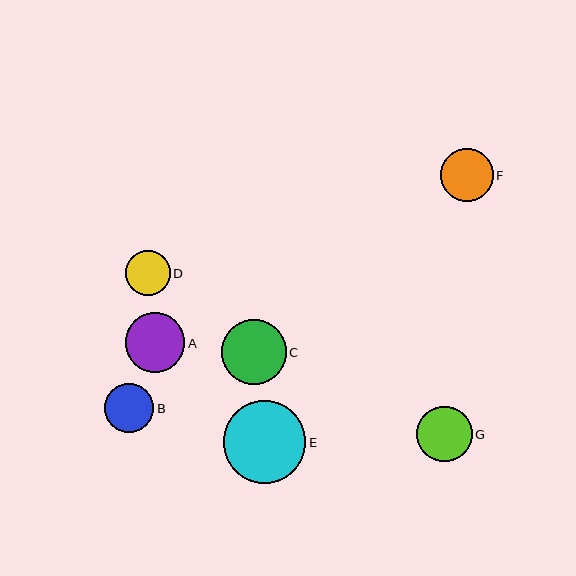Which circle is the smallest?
Circle D is the smallest with a size of approximately 45 pixels.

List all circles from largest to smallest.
From largest to smallest: E, C, A, G, F, B, D.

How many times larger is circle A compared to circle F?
Circle A is approximately 1.1 times the size of circle F.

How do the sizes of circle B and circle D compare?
Circle B and circle D are approximately the same size.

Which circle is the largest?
Circle E is the largest with a size of approximately 83 pixels.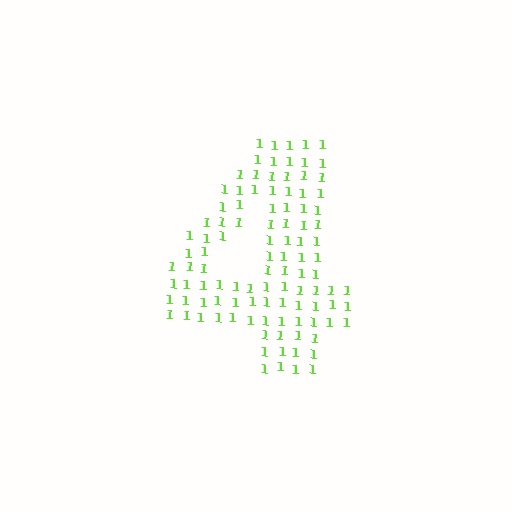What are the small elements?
The small elements are digit 1's.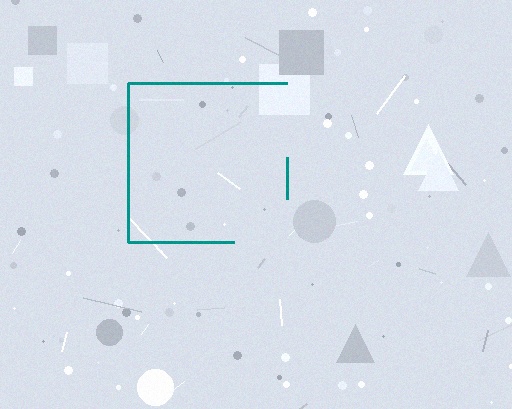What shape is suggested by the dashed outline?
The dashed outline suggests a square.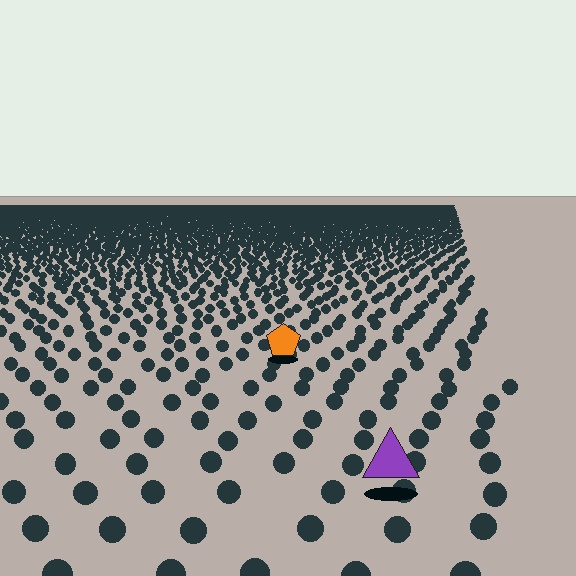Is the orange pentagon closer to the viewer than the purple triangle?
No. The purple triangle is closer — you can tell from the texture gradient: the ground texture is coarser near it.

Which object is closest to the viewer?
The purple triangle is closest. The texture marks near it are larger and more spread out.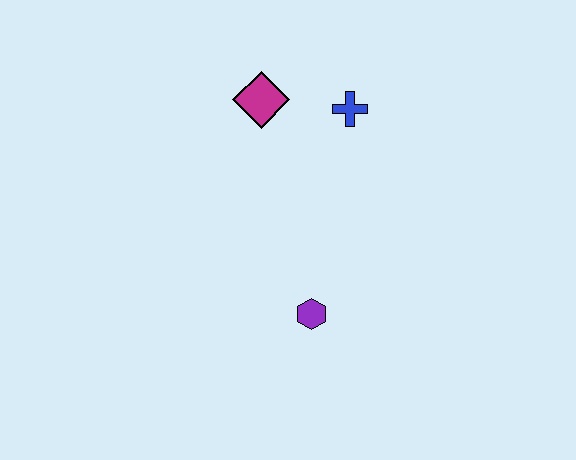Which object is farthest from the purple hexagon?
The magenta diamond is farthest from the purple hexagon.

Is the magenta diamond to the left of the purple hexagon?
Yes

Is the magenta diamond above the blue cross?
Yes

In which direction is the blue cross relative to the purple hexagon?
The blue cross is above the purple hexagon.